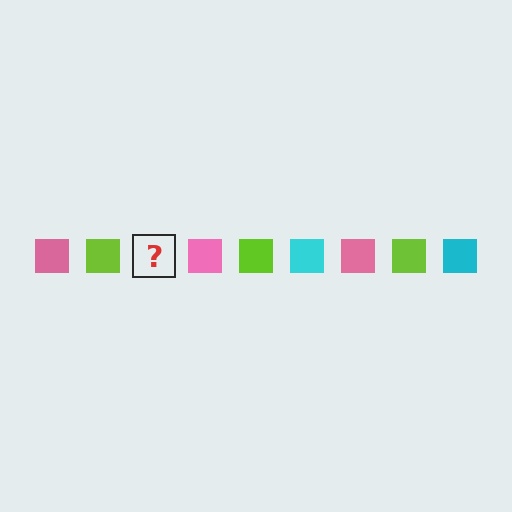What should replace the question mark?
The question mark should be replaced with a cyan square.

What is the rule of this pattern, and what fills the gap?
The rule is that the pattern cycles through pink, lime, cyan squares. The gap should be filled with a cyan square.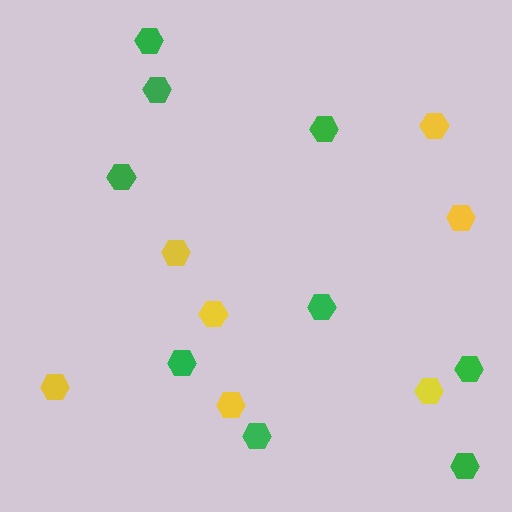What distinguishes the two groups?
There are 2 groups: one group of green hexagons (9) and one group of yellow hexagons (7).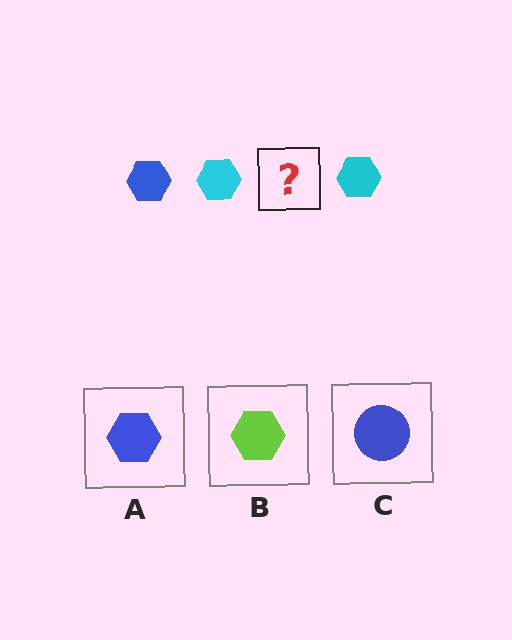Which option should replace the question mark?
Option A.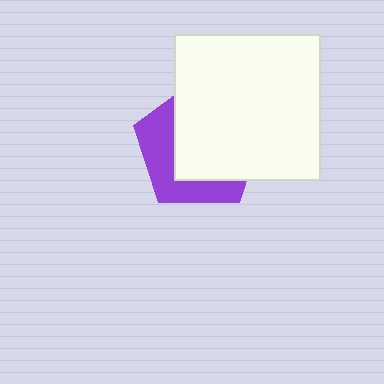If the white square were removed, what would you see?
You would see the complete purple pentagon.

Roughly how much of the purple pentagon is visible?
A small part of it is visible (roughly 37%).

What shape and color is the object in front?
The object in front is a white square.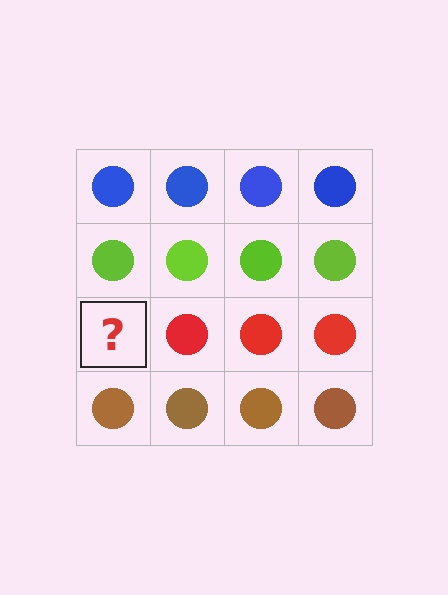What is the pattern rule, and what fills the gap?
The rule is that each row has a consistent color. The gap should be filled with a red circle.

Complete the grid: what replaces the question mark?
The question mark should be replaced with a red circle.